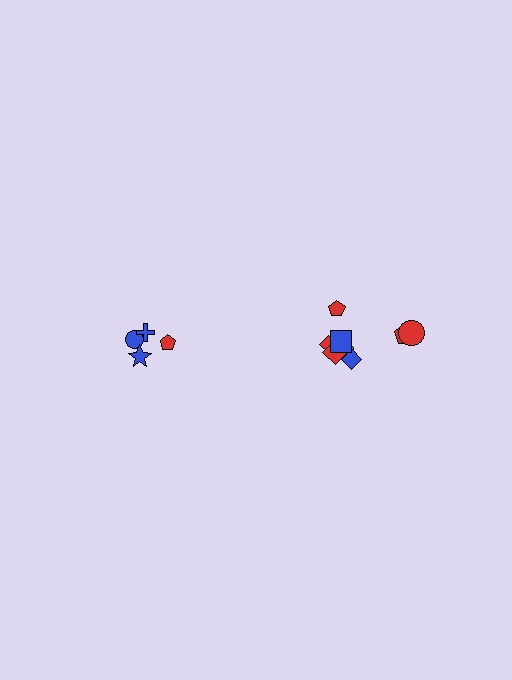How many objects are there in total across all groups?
There are 12 objects.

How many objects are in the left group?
There are 4 objects.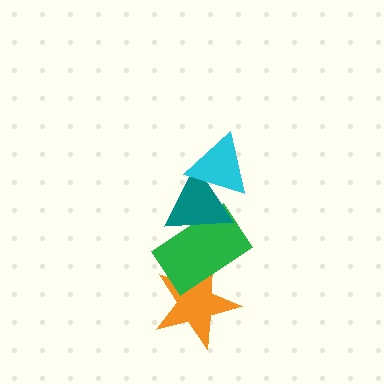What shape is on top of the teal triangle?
The cyan triangle is on top of the teal triangle.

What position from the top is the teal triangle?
The teal triangle is 2nd from the top.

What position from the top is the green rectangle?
The green rectangle is 3rd from the top.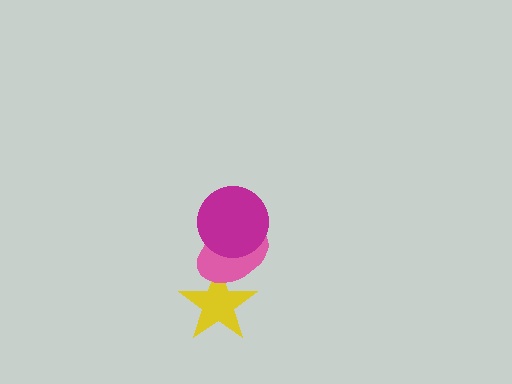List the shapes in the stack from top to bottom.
From top to bottom: the magenta circle, the pink ellipse, the yellow star.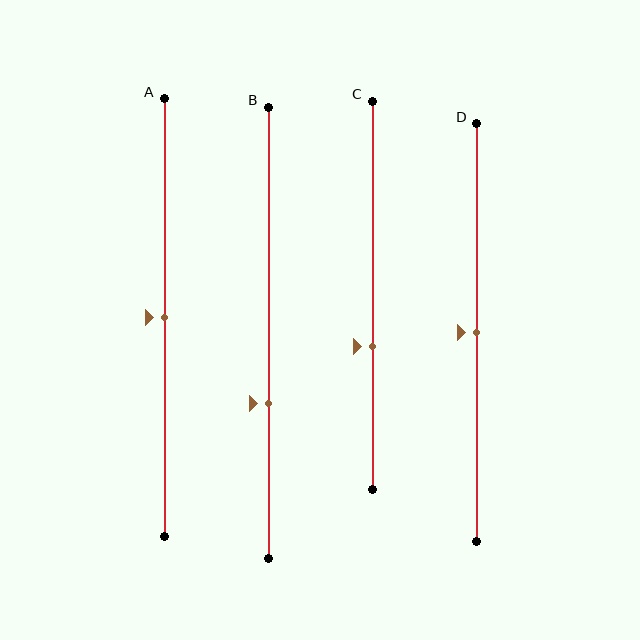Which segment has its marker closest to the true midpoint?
Segment A has its marker closest to the true midpoint.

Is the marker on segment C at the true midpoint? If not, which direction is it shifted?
No, the marker on segment C is shifted downward by about 13% of the segment length.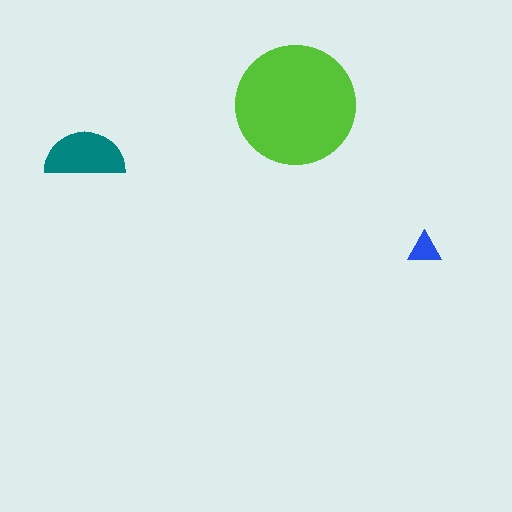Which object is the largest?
The lime circle.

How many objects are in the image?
There are 3 objects in the image.